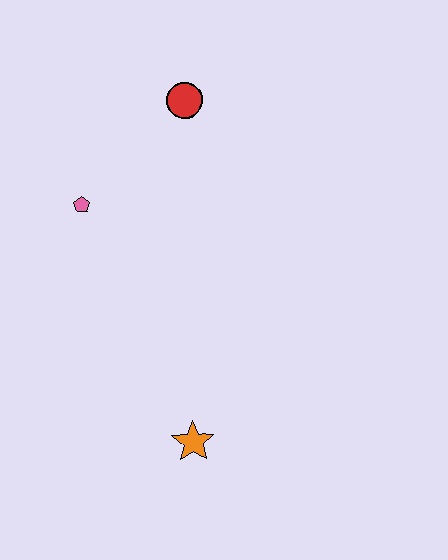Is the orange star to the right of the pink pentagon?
Yes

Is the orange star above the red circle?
No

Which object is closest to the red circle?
The pink pentagon is closest to the red circle.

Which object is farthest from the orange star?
The red circle is farthest from the orange star.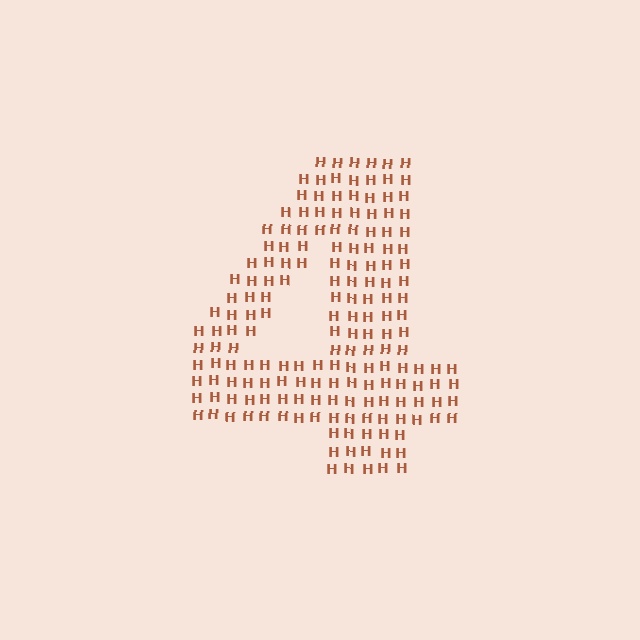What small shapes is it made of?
It is made of small letter H's.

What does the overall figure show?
The overall figure shows the digit 4.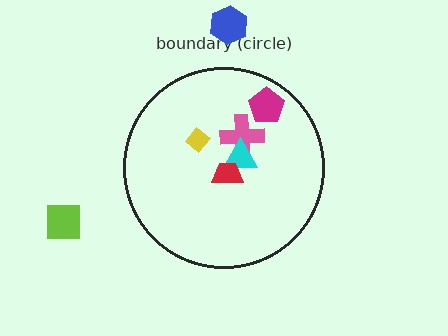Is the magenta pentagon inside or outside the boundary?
Inside.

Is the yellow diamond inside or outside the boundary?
Inside.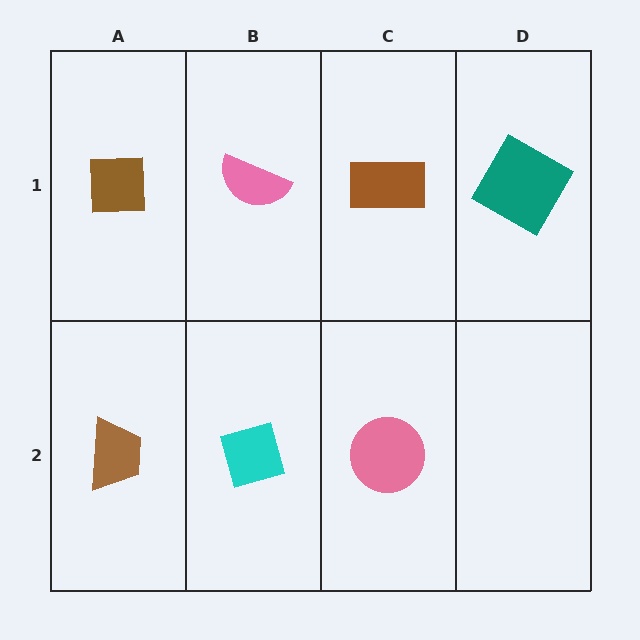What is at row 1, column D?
A teal square.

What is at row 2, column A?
A brown trapezoid.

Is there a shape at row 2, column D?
No, that cell is empty.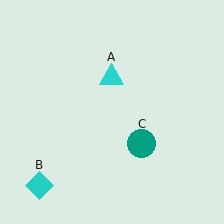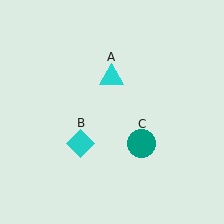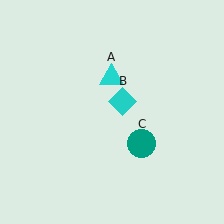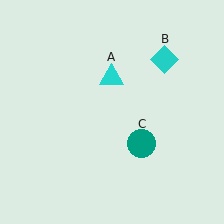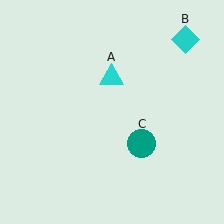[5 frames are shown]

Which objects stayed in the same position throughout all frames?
Cyan triangle (object A) and teal circle (object C) remained stationary.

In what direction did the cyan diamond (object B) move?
The cyan diamond (object B) moved up and to the right.